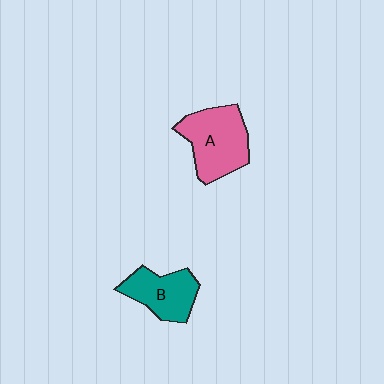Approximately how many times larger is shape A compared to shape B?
Approximately 1.3 times.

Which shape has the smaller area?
Shape B (teal).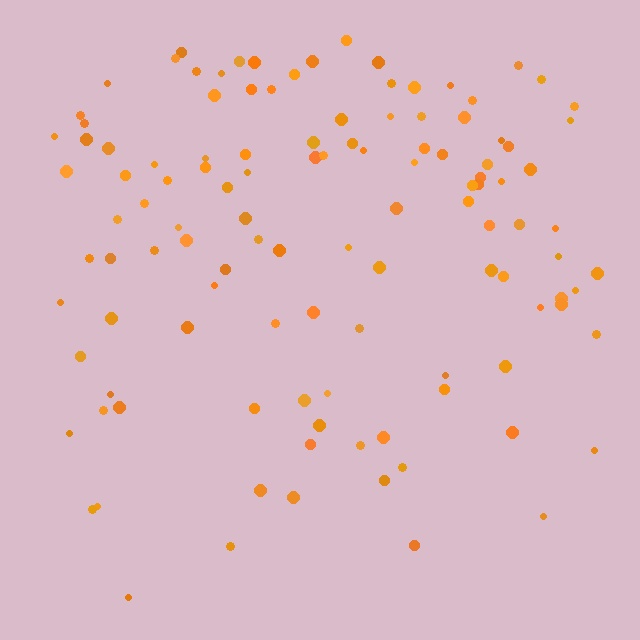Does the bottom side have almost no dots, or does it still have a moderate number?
Still a moderate number, just noticeably fewer than the top.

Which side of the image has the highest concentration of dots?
The top.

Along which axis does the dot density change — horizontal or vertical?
Vertical.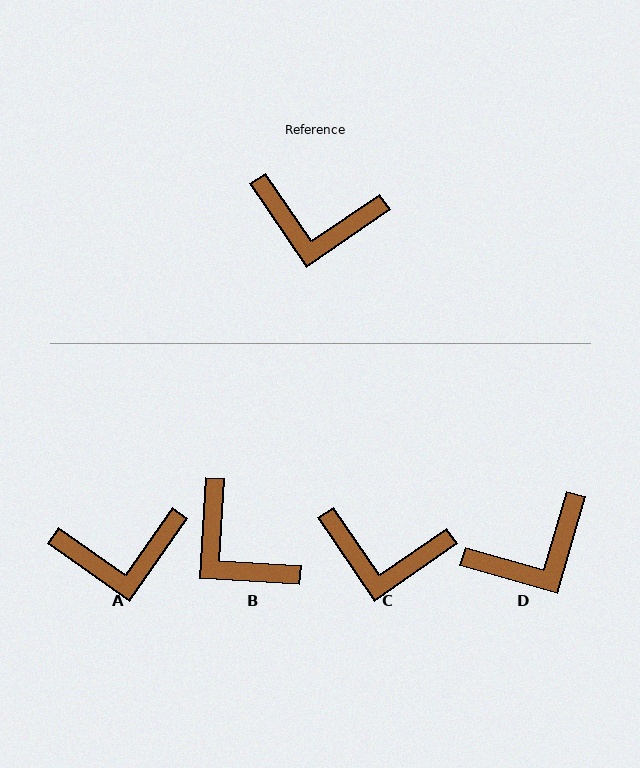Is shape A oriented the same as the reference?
No, it is off by about 21 degrees.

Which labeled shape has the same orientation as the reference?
C.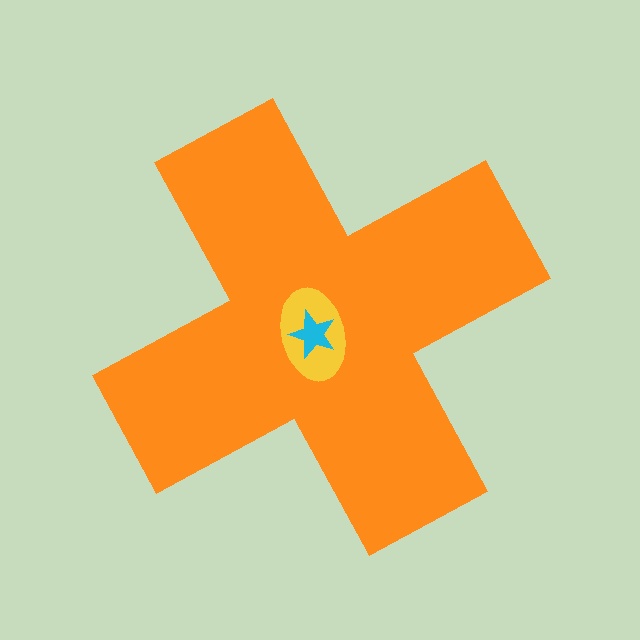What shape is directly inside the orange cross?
The yellow ellipse.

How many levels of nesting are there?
3.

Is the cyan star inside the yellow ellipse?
Yes.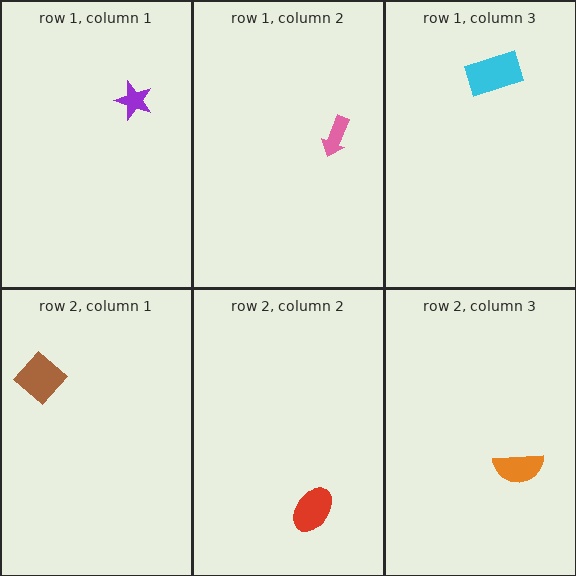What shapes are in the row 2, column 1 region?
The brown diamond.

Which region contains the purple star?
The row 1, column 1 region.